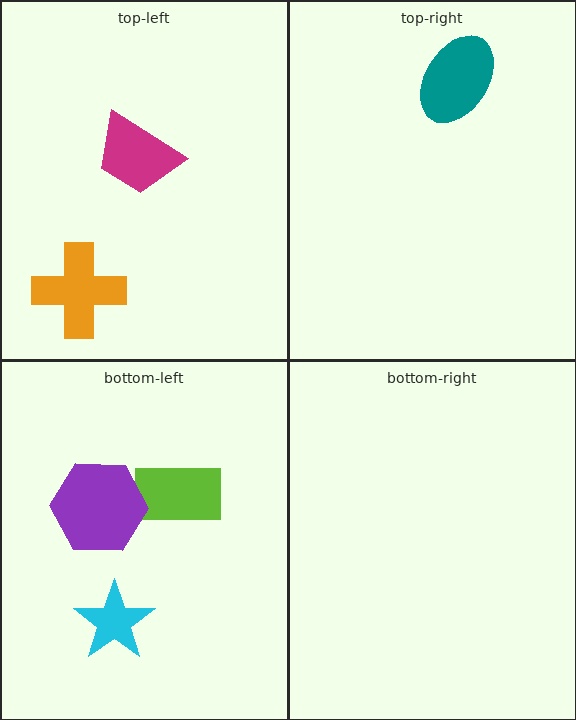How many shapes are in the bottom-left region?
3.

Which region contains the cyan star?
The bottom-left region.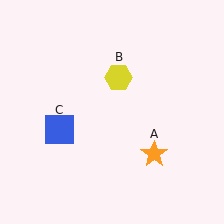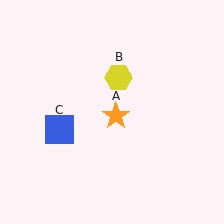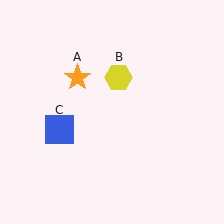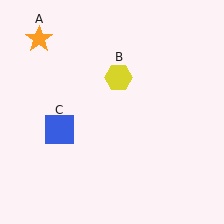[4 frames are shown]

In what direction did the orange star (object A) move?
The orange star (object A) moved up and to the left.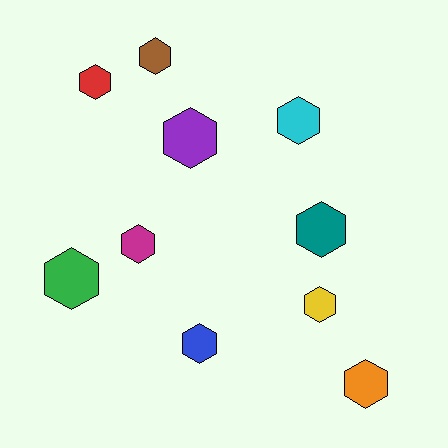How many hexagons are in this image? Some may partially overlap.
There are 10 hexagons.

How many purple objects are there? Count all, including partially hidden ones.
There is 1 purple object.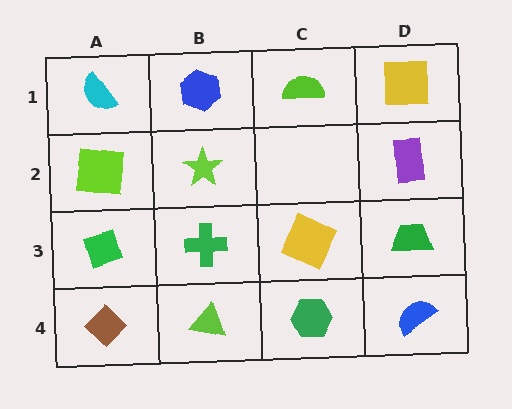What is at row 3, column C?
A yellow square.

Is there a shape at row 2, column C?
No, that cell is empty.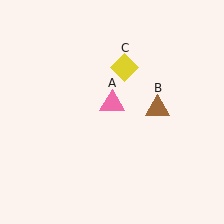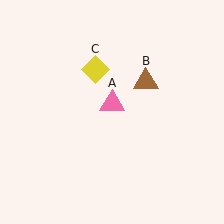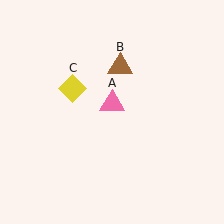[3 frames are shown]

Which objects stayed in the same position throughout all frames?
Pink triangle (object A) remained stationary.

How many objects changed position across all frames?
2 objects changed position: brown triangle (object B), yellow diamond (object C).